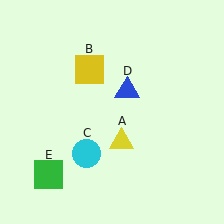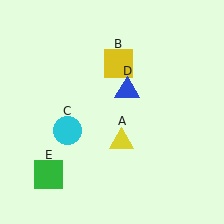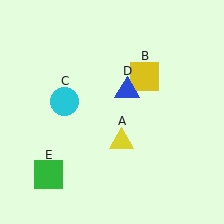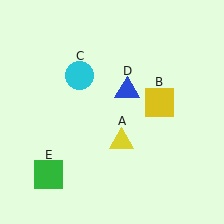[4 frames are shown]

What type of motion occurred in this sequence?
The yellow square (object B), cyan circle (object C) rotated clockwise around the center of the scene.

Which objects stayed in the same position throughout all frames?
Yellow triangle (object A) and blue triangle (object D) and green square (object E) remained stationary.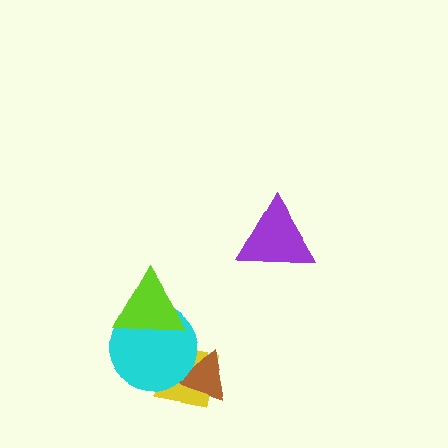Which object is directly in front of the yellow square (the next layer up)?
The brown triangle is directly in front of the yellow square.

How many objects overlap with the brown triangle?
2 objects overlap with the brown triangle.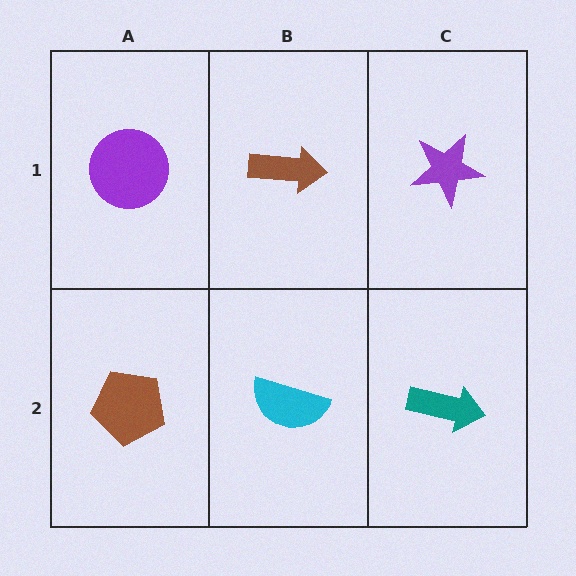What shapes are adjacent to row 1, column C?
A teal arrow (row 2, column C), a brown arrow (row 1, column B).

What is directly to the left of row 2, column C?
A cyan semicircle.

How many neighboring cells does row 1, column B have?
3.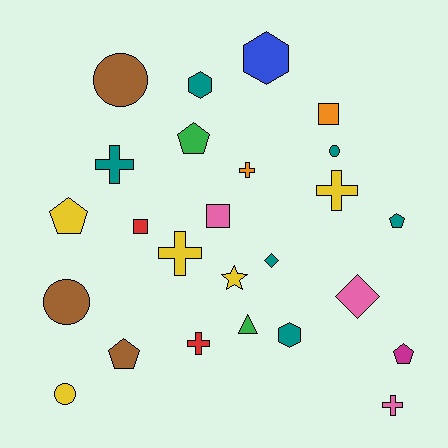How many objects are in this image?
There are 25 objects.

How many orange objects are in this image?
There are 2 orange objects.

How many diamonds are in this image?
There are 2 diamonds.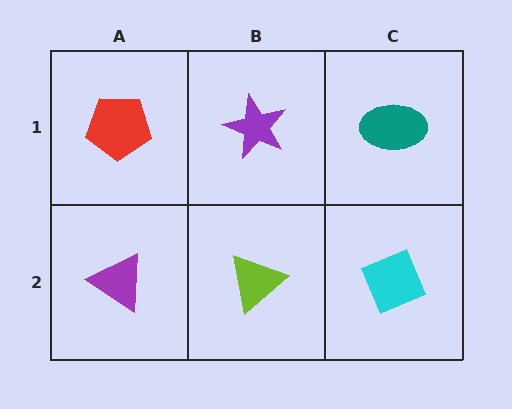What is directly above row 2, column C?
A teal ellipse.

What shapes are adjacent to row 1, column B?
A lime triangle (row 2, column B), a red pentagon (row 1, column A), a teal ellipse (row 1, column C).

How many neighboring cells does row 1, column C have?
2.